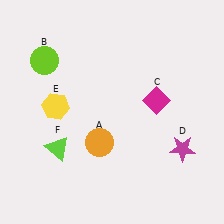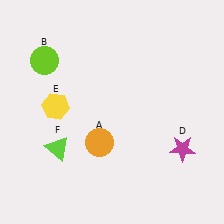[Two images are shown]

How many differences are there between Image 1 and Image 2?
There is 1 difference between the two images.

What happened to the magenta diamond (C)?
The magenta diamond (C) was removed in Image 2. It was in the top-right area of Image 1.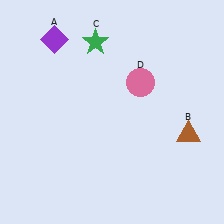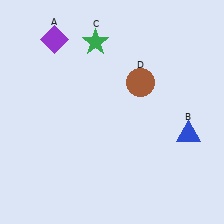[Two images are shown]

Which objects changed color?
B changed from brown to blue. D changed from pink to brown.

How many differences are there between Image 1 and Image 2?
There are 2 differences between the two images.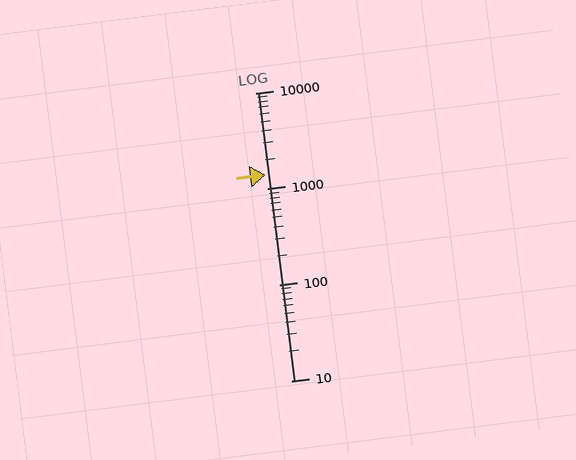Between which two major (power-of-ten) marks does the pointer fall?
The pointer is between 1000 and 10000.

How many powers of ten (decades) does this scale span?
The scale spans 3 decades, from 10 to 10000.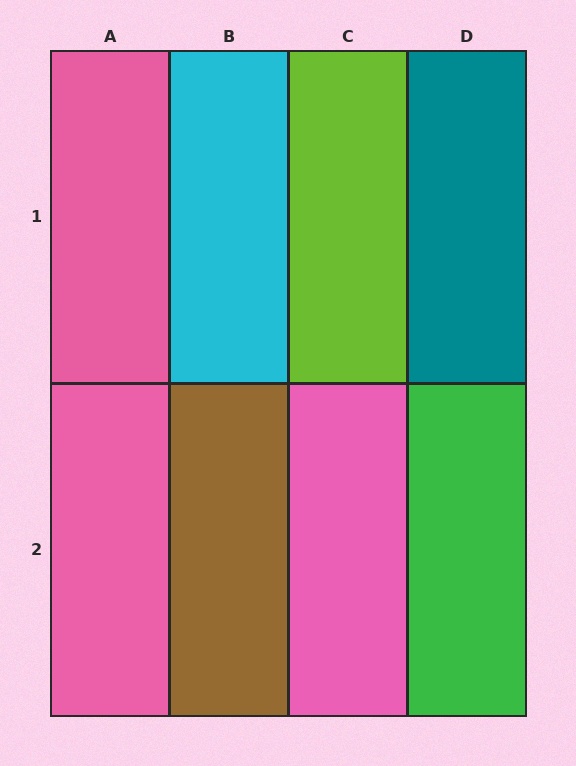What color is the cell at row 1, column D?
Teal.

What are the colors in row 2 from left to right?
Pink, brown, pink, green.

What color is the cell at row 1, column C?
Lime.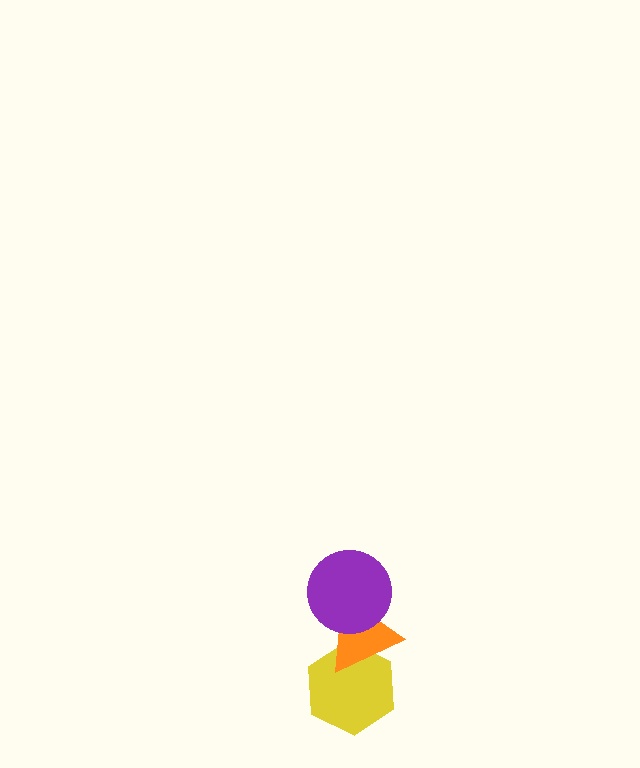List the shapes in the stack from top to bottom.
From top to bottom: the purple circle, the orange triangle, the yellow hexagon.